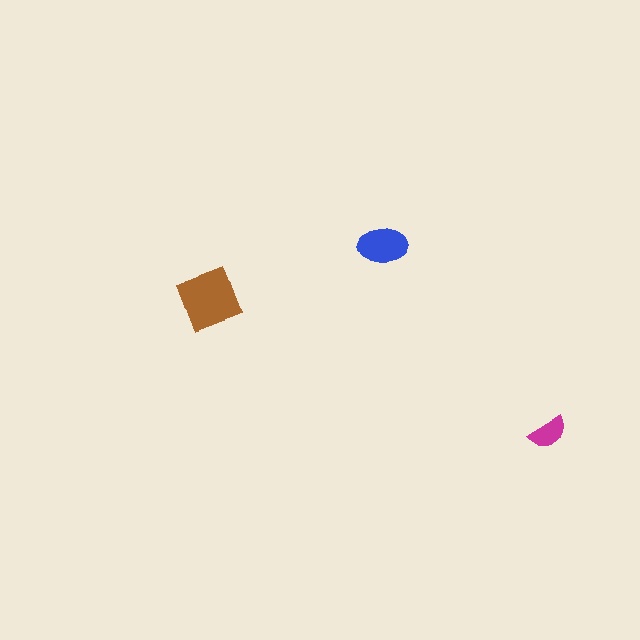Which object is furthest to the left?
The brown square is leftmost.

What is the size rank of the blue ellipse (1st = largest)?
2nd.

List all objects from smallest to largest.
The magenta semicircle, the blue ellipse, the brown square.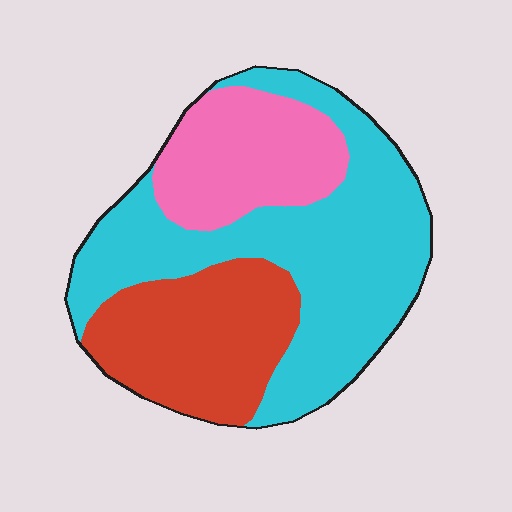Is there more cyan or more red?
Cyan.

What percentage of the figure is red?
Red takes up about one quarter (1/4) of the figure.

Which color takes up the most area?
Cyan, at roughly 50%.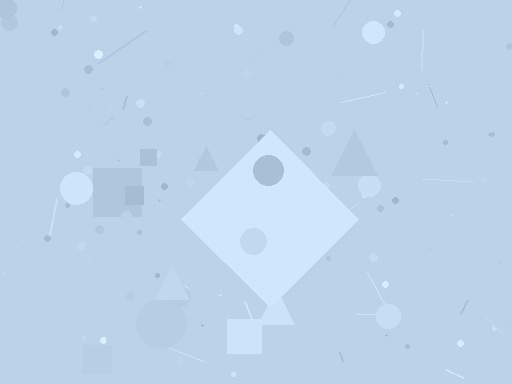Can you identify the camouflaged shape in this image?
The camouflaged shape is a diamond.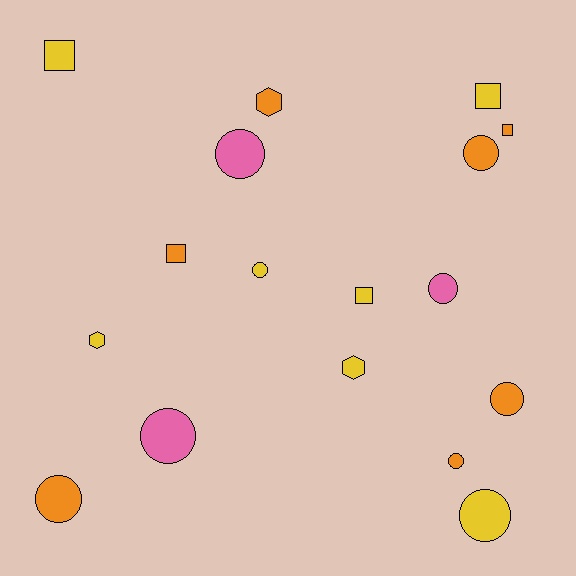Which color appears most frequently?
Orange, with 7 objects.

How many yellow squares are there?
There are 3 yellow squares.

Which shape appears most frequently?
Circle, with 9 objects.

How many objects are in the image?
There are 17 objects.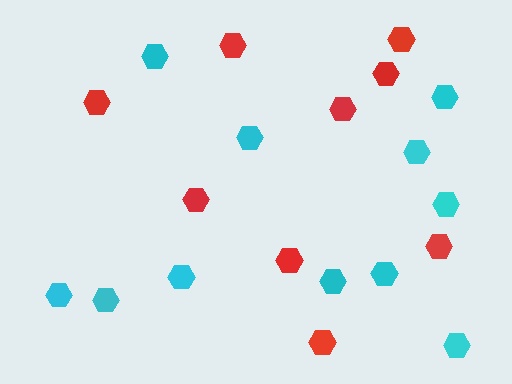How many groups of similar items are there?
There are 2 groups: one group of red hexagons (9) and one group of cyan hexagons (11).